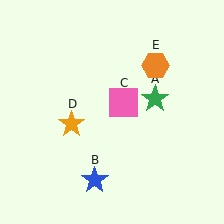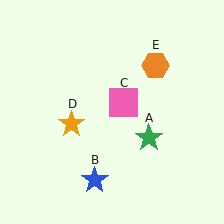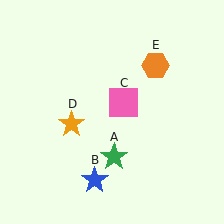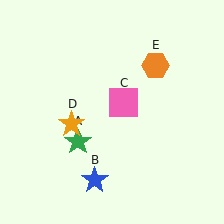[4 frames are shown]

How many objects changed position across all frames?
1 object changed position: green star (object A).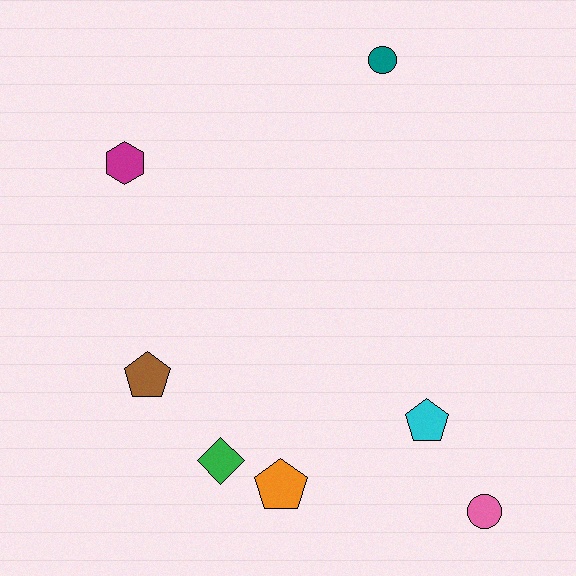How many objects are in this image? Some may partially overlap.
There are 7 objects.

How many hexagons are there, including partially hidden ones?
There is 1 hexagon.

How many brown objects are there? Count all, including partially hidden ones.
There is 1 brown object.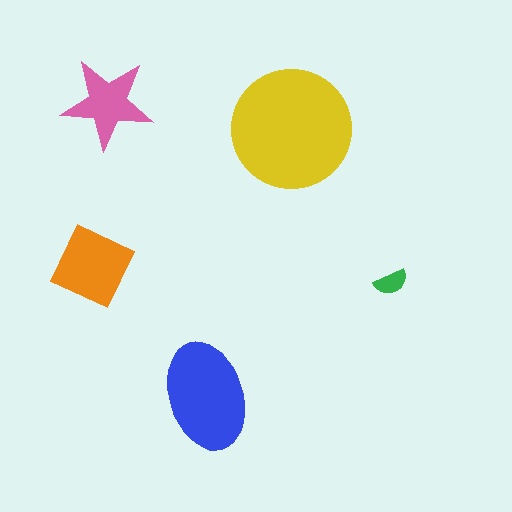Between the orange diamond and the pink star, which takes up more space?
The orange diamond.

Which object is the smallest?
The green semicircle.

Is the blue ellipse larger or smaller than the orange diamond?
Larger.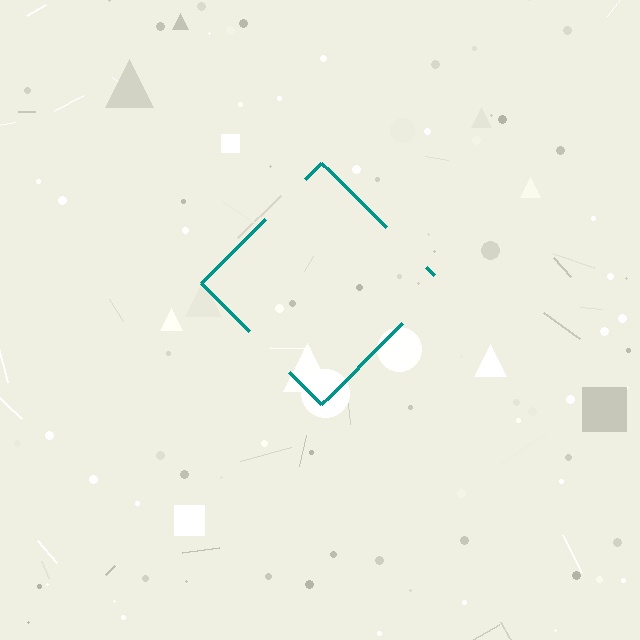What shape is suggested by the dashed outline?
The dashed outline suggests a diamond.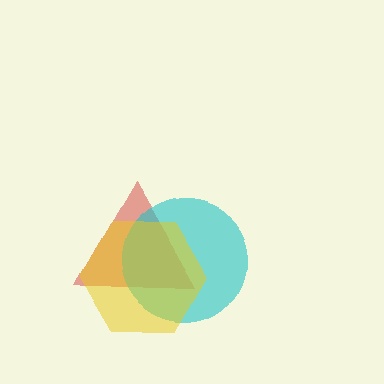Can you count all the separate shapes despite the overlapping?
Yes, there are 3 separate shapes.